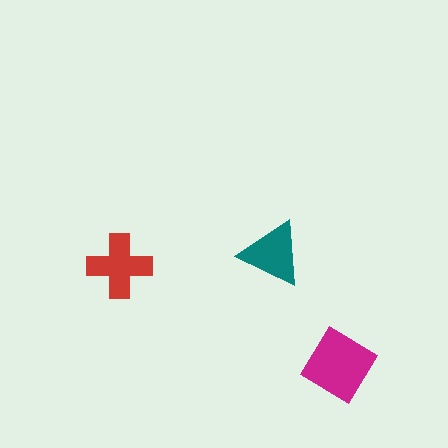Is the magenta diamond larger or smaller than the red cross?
Larger.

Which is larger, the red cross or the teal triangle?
The red cross.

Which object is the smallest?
The teal triangle.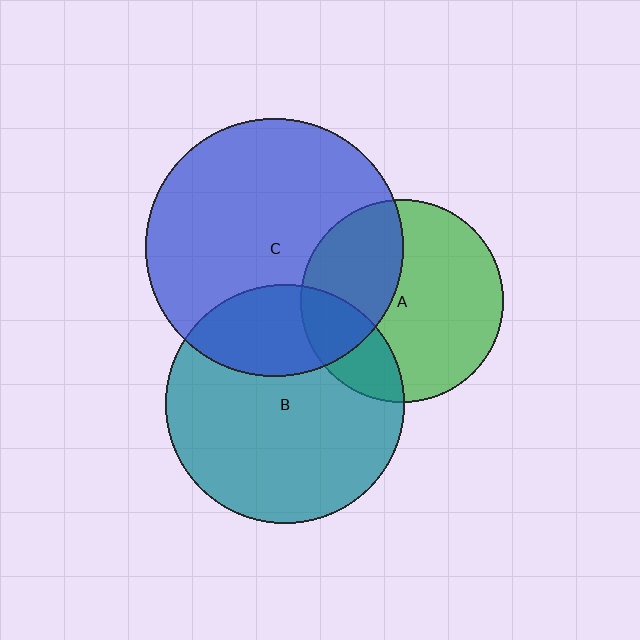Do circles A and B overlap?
Yes.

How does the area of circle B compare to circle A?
Approximately 1.4 times.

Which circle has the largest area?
Circle C (blue).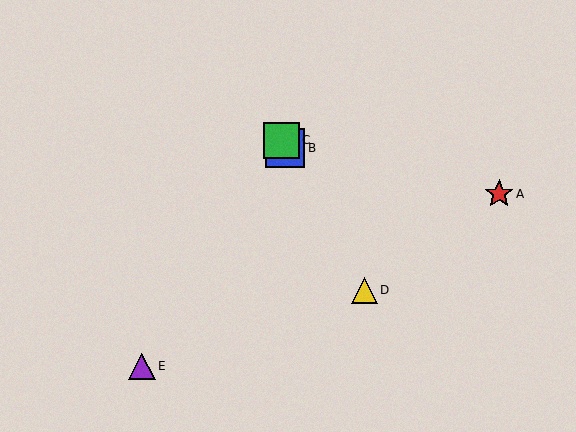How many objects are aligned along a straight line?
3 objects (B, C, D) are aligned along a straight line.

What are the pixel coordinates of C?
Object C is at (281, 140).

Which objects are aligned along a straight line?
Objects B, C, D are aligned along a straight line.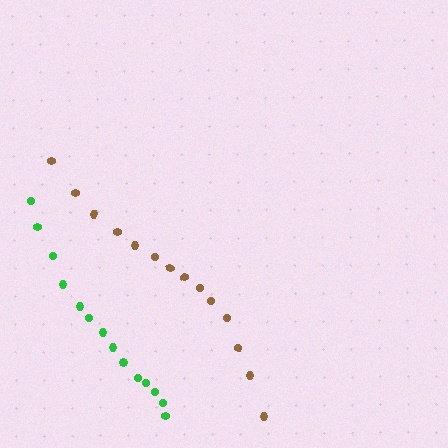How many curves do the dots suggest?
There are 2 distinct paths.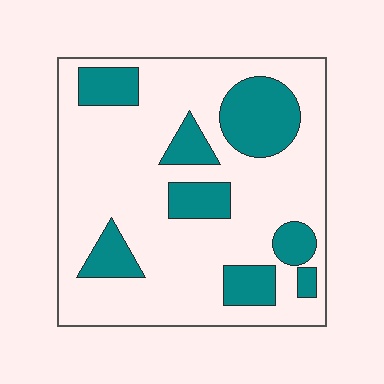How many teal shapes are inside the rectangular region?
8.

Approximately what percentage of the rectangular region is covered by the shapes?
Approximately 25%.